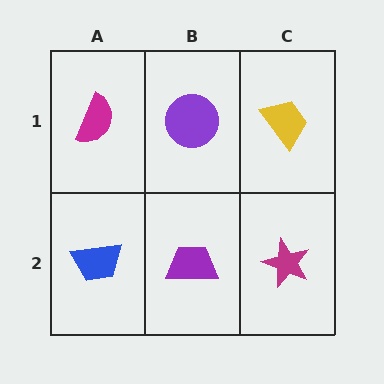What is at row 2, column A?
A blue trapezoid.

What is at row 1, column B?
A purple circle.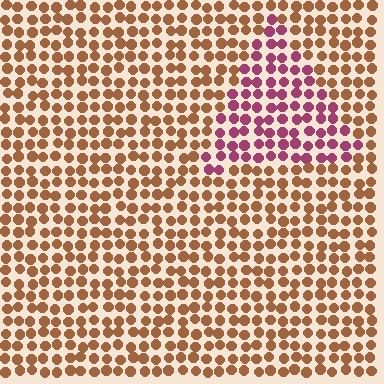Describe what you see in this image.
The image is filled with small brown elements in a uniform arrangement. A triangle-shaped region is visible where the elements are tinted to a slightly different hue, forming a subtle color boundary.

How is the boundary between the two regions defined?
The boundary is defined purely by a slight shift in hue (about 53 degrees). Spacing, size, and orientation are identical on both sides.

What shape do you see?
I see a triangle.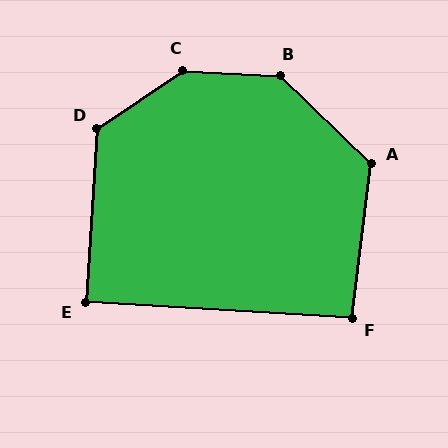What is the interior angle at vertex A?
Approximately 127 degrees (obtuse).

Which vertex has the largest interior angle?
C, at approximately 143 degrees.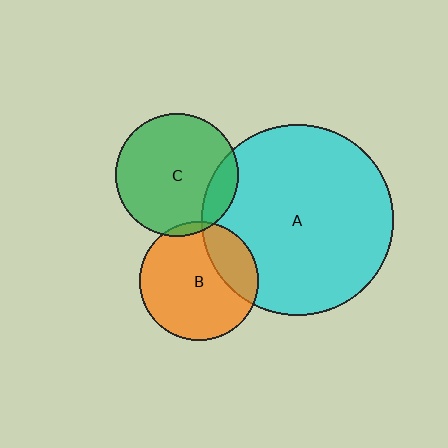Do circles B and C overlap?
Yes.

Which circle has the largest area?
Circle A (cyan).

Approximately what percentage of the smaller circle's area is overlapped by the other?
Approximately 5%.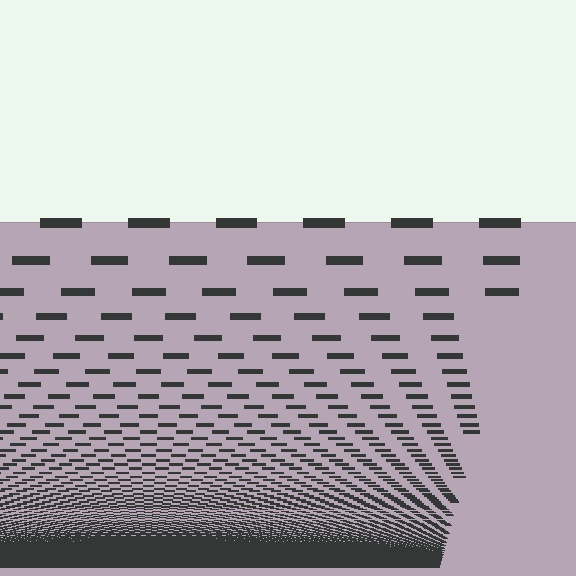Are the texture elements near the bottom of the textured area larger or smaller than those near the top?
Smaller. The gradient is inverted — elements near the bottom are smaller and denser.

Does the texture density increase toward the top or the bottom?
Density increases toward the bottom.